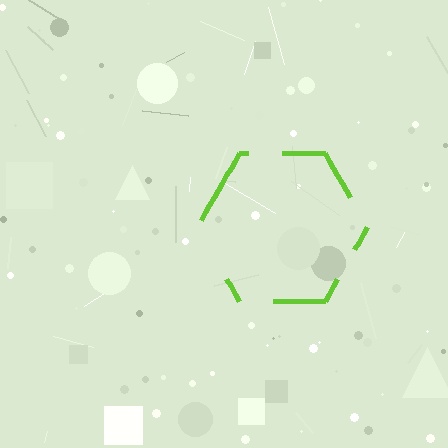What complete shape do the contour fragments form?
The contour fragments form a hexagon.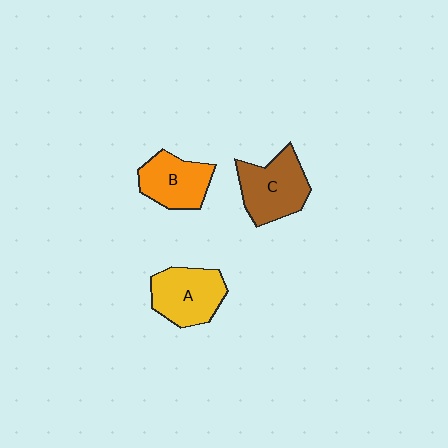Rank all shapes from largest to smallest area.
From largest to smallest: C (brown), A (yellow), B (orange).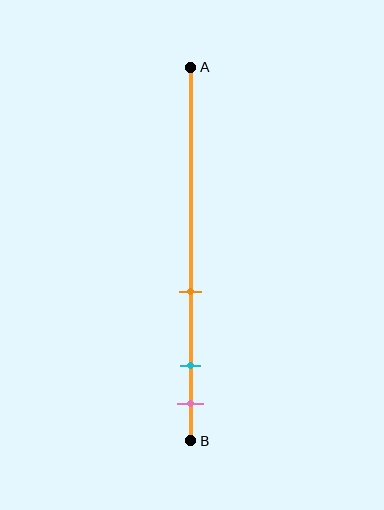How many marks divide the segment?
There are 3 marks dividing the segment.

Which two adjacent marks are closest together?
The cyan and pink marks are the closest adjacent pair.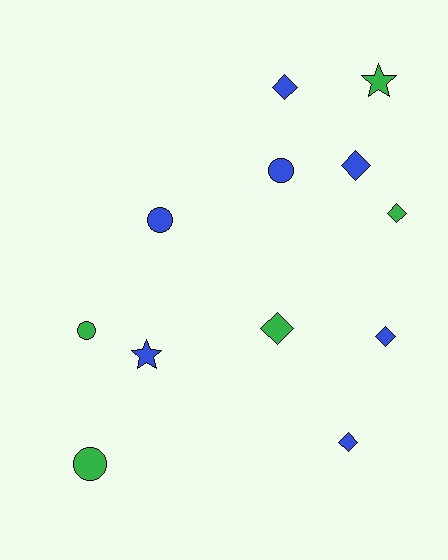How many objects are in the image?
There are 12 objects.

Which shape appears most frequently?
Diamond, with 6 objects.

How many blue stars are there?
There is 1 blue star.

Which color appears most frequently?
Blue, with 7 objects.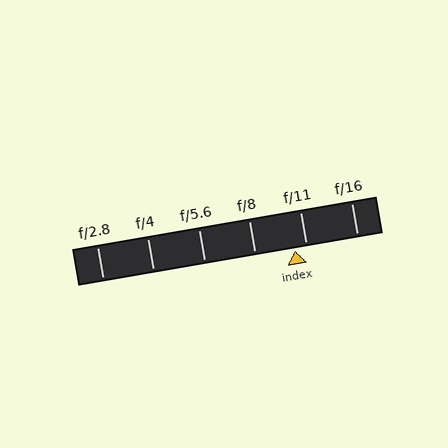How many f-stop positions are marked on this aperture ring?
There are 6 f-stop positions marked.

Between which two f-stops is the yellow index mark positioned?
The index mark is between f/8 and f/11.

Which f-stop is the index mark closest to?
The index mark is closest to f/11.